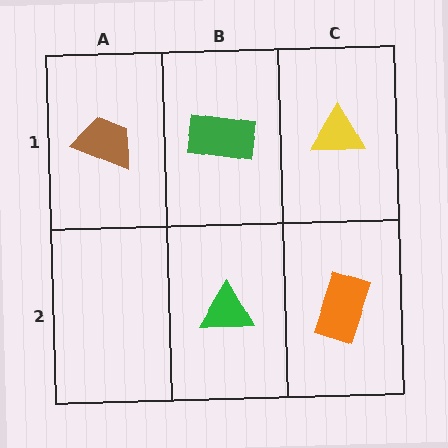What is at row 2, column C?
An orange rectangle.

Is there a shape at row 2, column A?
No, that cell is empty.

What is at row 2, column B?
A green triangle.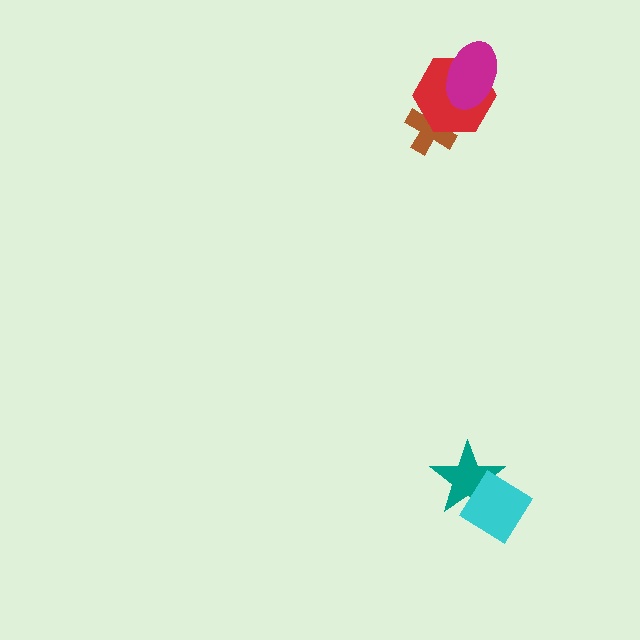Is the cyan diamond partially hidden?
No, no other shape covers it.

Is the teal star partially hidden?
Yes, it is partially covered by another shape.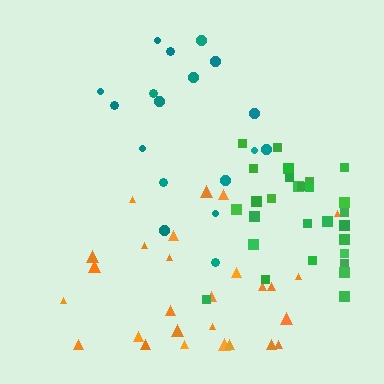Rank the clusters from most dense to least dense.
green, orange, teal.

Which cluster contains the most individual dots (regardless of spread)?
Green (29).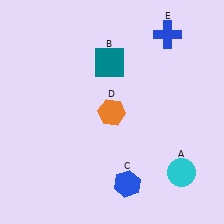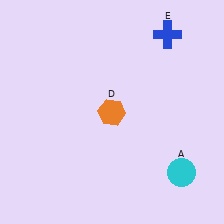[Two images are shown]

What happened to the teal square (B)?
The teal square (B) was removed in Image 2. It was in the top-left area of Image 1.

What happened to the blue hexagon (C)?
The blue hexagon (C) was removed in Image 2. It was in the bottom-right area of Image 1.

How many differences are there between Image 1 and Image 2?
There are 2 differences between the two images.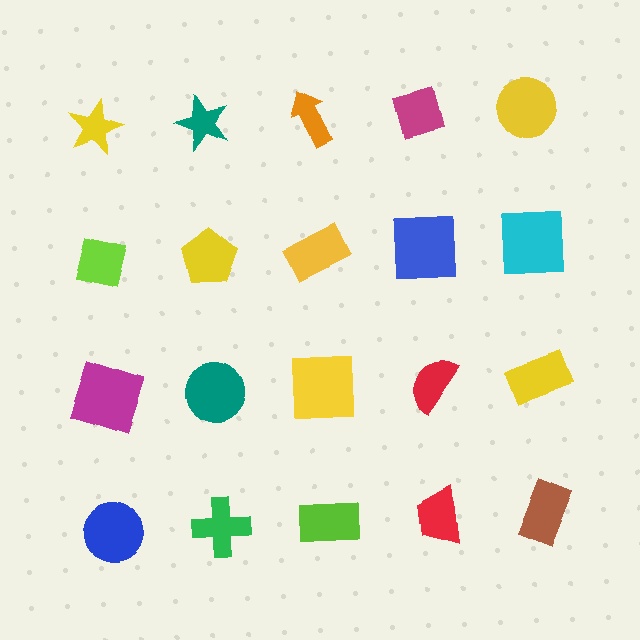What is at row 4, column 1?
A blue circle.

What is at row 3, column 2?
A teal circle.